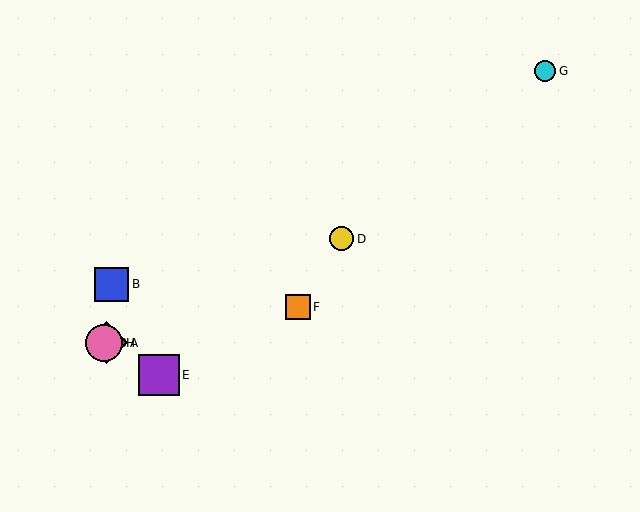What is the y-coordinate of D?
Object D is at y≈239.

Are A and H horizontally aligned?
Yes, both are at y≈343.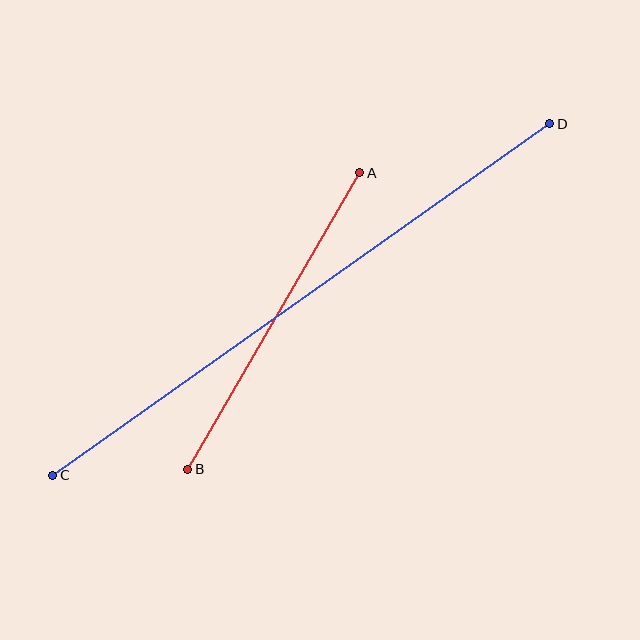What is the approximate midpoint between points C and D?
The midpoint is at approximately (301, 299) pixels.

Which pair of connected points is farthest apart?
Points C and D are farthest apart.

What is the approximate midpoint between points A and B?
The midpoint is at approximately (274, 321) pixels.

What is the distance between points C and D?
The distance is approximately 609 pixels.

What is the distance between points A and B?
The distance is approximately 342 pixels.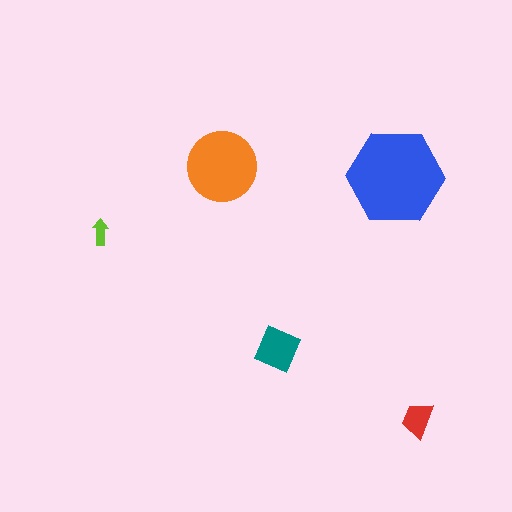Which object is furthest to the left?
The lime arrow is leftmost.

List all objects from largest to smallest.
The blue hexagon, the orange circle, the teal diamond, the red trapezoid, the lime arrow.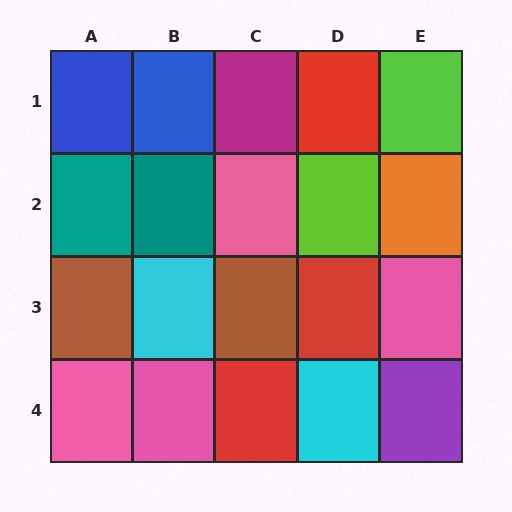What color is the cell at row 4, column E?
Purple.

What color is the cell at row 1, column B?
Blue.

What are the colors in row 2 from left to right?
Teal, teal, pink, lime, orange.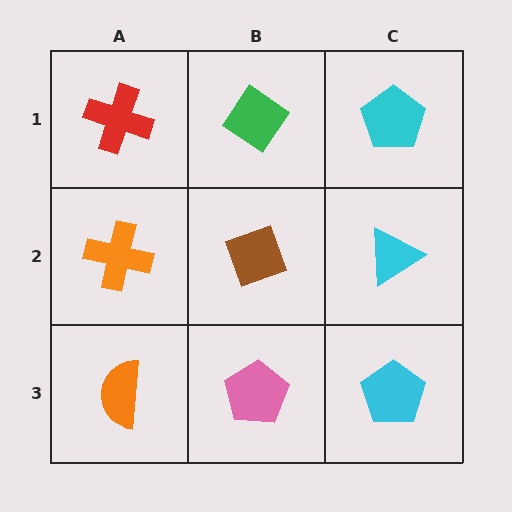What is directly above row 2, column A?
A red cross.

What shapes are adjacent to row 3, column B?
A brown diamond (row 2, column B), an orange semicircle (row 3, column A), a cyan pentagon (row 3, column C).